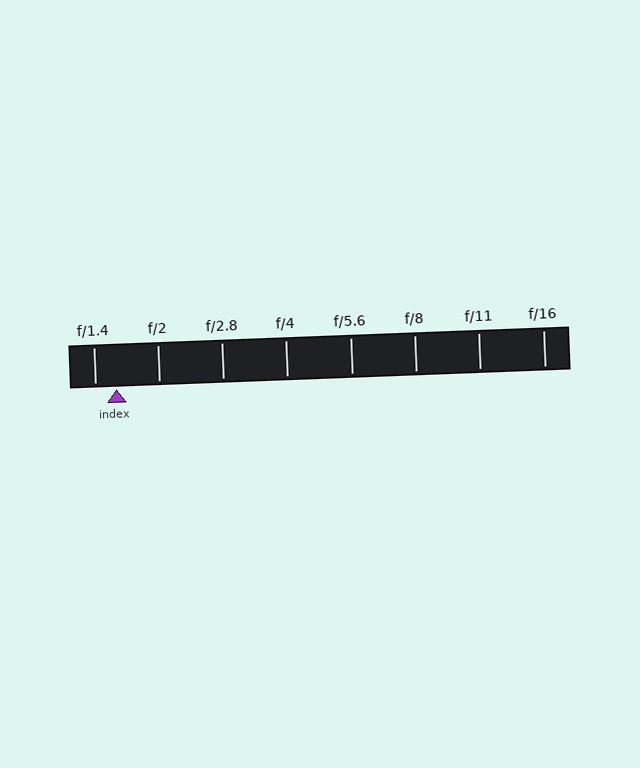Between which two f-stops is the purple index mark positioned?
The index mark is between f/1.4 and f/2.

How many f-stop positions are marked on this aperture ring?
There are 8 f-stop positions marked.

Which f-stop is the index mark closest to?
The index mark is closest to f/1.4.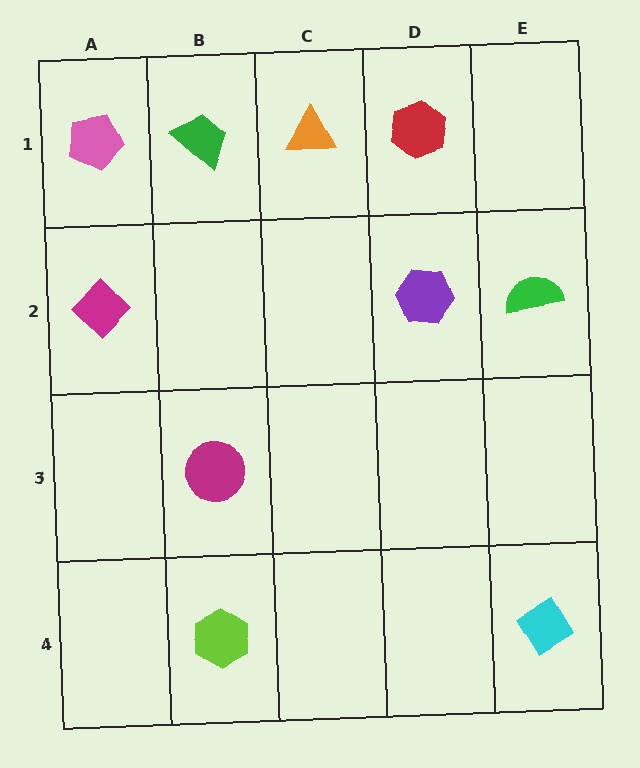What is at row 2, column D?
A purple hexagon.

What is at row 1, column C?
An orange triangle.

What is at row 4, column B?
A lime hexagon.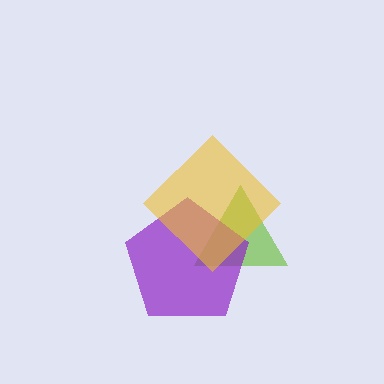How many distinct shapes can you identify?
There are 3 distinct shapes: a lime triangle, a purple pentagon, a yellow diamond.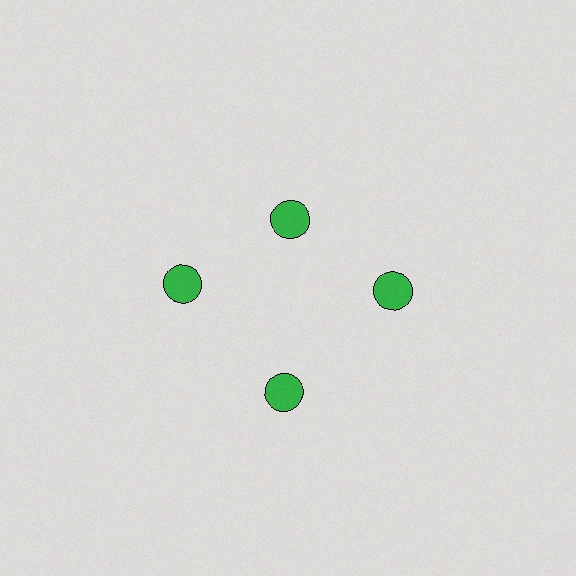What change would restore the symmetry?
The symmetry would be restored by moving it outward, back onto the ring so that all 4 circles sit at equal angles and equal distance from the center.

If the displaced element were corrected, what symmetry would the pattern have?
It would have 4-fold rotational symmetry — the pattern would map onto itself every 90 degrees.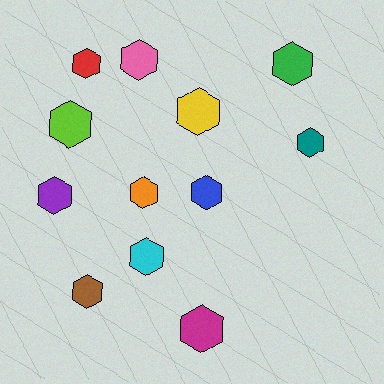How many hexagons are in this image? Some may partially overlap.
There are 12 hexagons.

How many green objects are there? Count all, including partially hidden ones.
There is 1 green object.